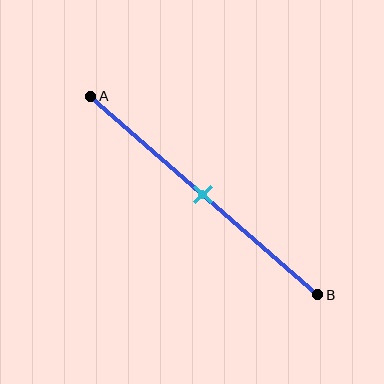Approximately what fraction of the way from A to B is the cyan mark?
The cyan mark is approximately 50% of the way from A to B.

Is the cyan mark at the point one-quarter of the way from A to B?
No, the mark is at about 50% from A, not at the 25% one-quarter point.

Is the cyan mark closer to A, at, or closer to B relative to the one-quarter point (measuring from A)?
The cyan mark is closer to point B than the one-quarter point of segment AB.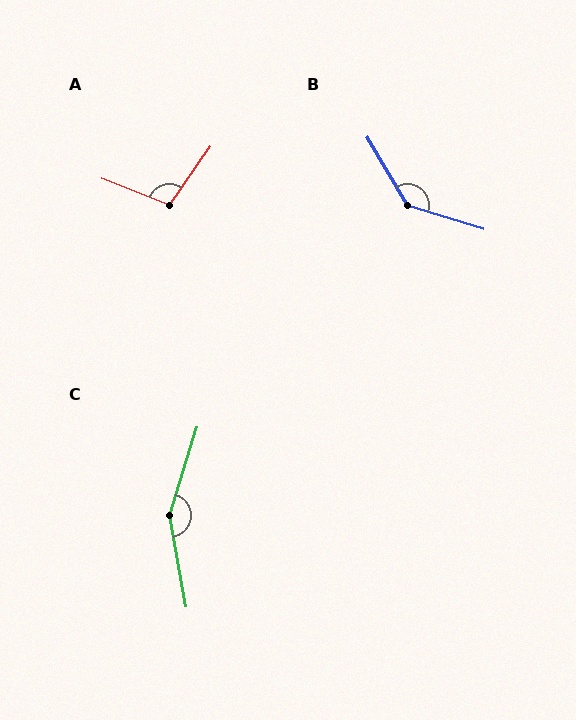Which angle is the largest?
C, at approximately 153 degrees.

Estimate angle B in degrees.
Approximately 137 degrees.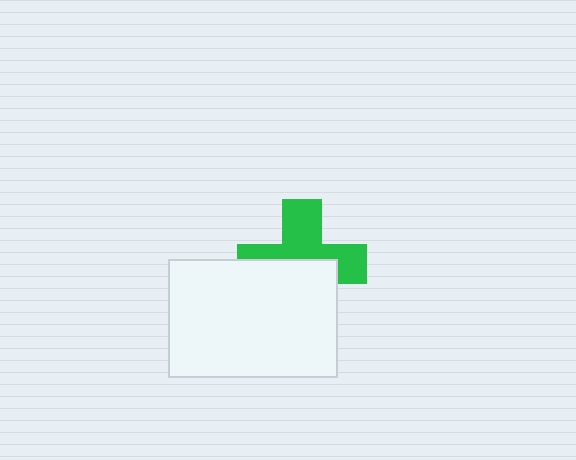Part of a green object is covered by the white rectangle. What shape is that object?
It is a cross.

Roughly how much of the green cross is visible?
About half of it is visible (roughly 52%).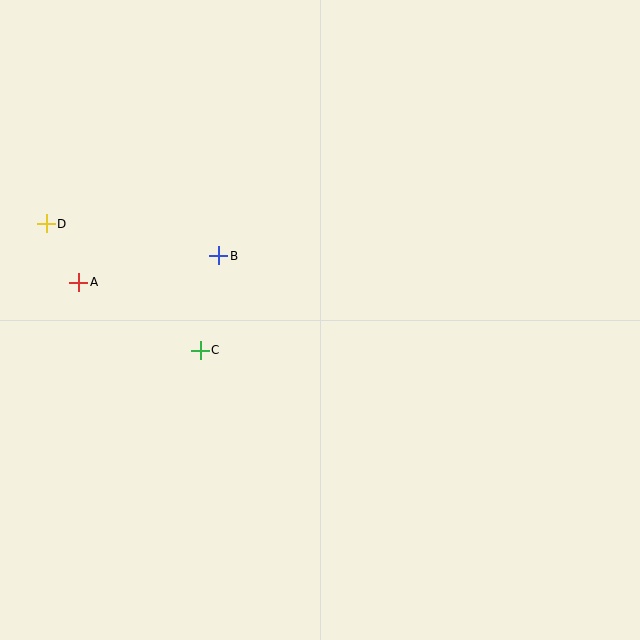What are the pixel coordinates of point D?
Point D is at (46, 224).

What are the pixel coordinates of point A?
Point A is at (79, 282).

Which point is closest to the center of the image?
Point B at (219, 256) is closest to the center.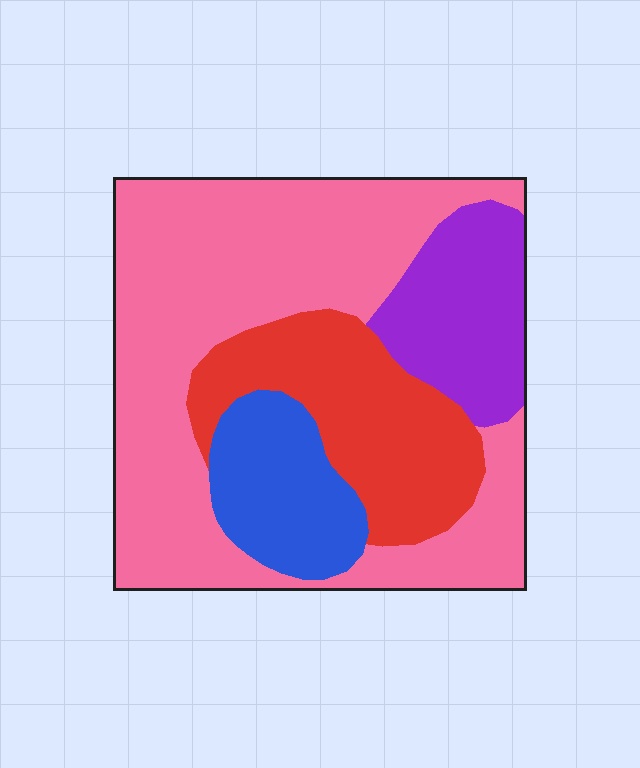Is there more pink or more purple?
Pink.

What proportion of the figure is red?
Red takes up between a sixth and a third of the figure.